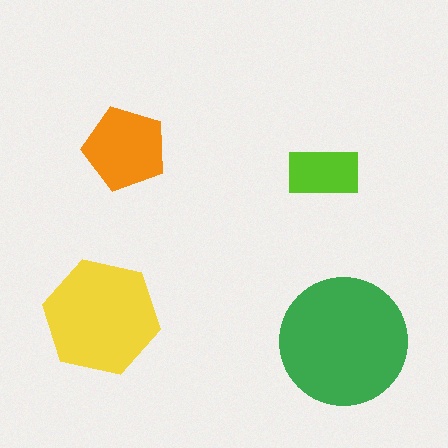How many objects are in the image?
There are 4 objects in the image.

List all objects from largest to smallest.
The green circle, the yellow hexagon, the orange pentagon, the lime rectangle.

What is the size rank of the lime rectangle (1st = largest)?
4th.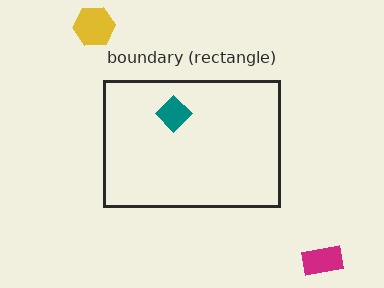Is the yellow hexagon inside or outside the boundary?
Outside.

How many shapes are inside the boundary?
1 inside, 2 outside.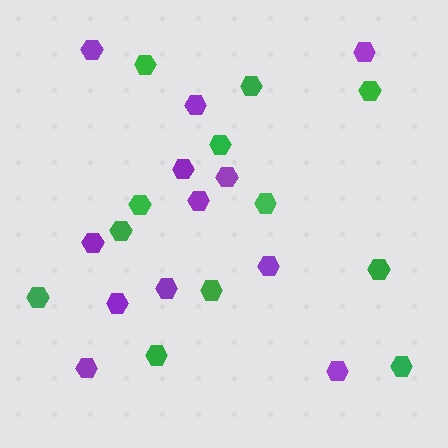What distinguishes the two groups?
There are 2 groups: one group of purple hexagons (12) and one group of green hexagons (12).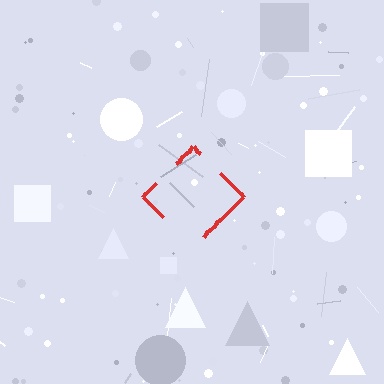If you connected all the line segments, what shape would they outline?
They would outline a diamond.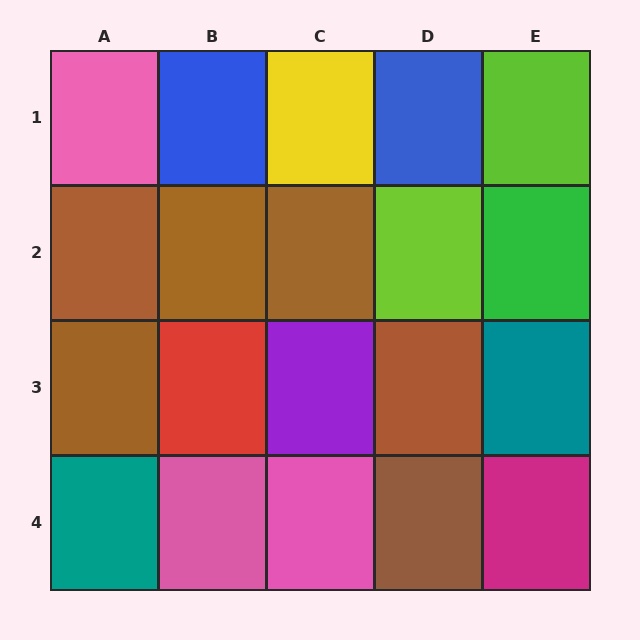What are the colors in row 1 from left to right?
Pink, blue, yellow, blue, lime.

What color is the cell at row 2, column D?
Lime.